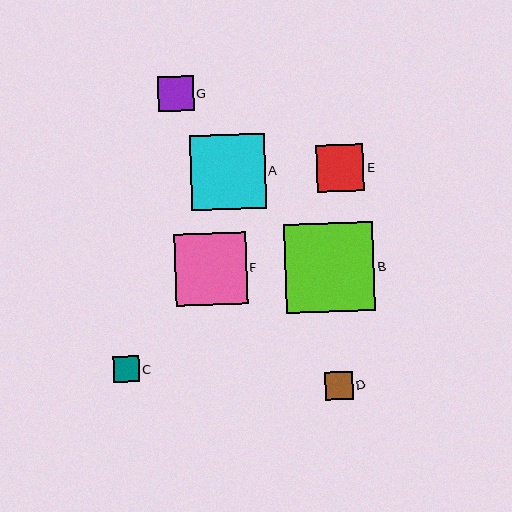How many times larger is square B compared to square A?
Square B is approximately 1.2 times the size of square A.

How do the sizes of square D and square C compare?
Square D and square C are approximately the same size.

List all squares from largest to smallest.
From largest to smallest: B, A, F, E, G, D, C.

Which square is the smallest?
Square C is the smallest with a size of approximately 26 pixels.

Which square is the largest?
Square B is the largest with a size of approximately 89 pixels.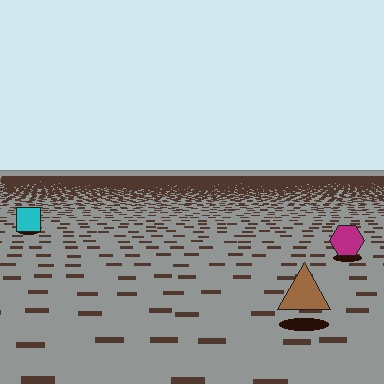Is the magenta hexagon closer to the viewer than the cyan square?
Yes. The magenta hexagon is closer — you can tell from the texture gradient: the ground texture is coarser near it.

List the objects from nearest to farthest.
From nearest to farthest: the brown triangle, the magenta hexagon, the cyan square.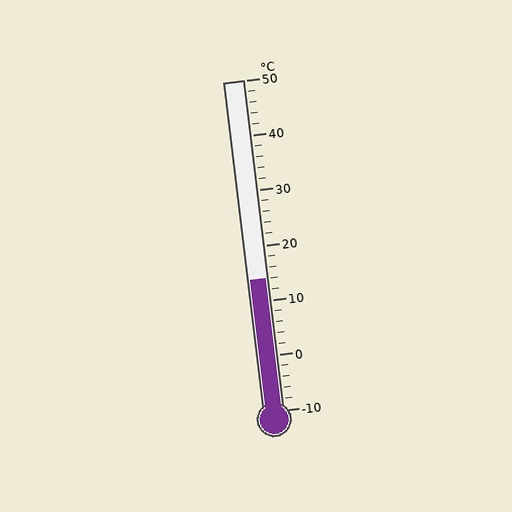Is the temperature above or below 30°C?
The temperature is below 30°C.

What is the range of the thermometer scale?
The thermometer scale ranges from -10°C to 50°C.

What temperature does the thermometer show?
The thermometer shows approximately 14°C.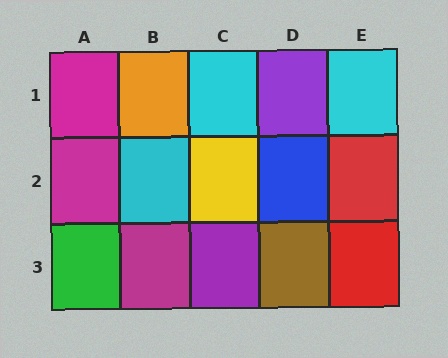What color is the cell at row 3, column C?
Purple.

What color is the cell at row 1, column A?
Magenta.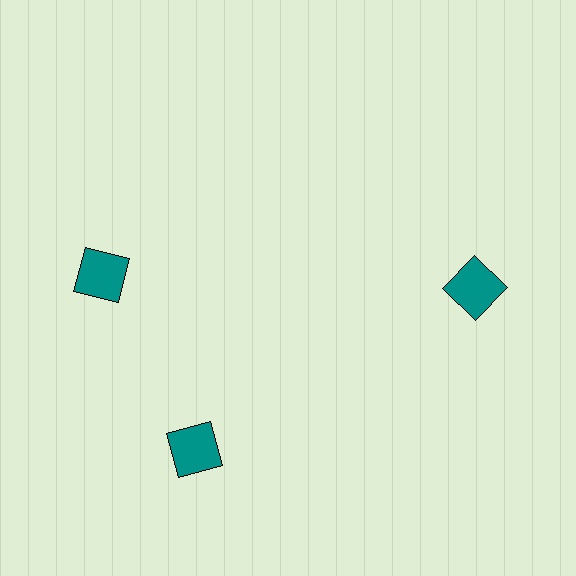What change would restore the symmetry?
The symmetry would be restored by rotating it back into even spacing with its neighbors so that all 3 squares sit at equal angles and equal distance from the center.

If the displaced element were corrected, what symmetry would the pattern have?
It would have 3-fold rotational symmetry — the pattern would map onto itself every 120 degrees.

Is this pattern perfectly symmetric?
No. The 3 teal squares are arranged in a ring, but one element near the 11 o'clock position is rotated out of alignment along the ring, breaking the 3-fold rotational symmetry.